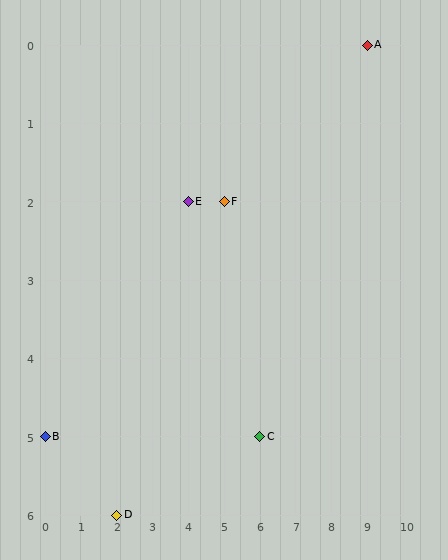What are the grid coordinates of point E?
Point E is at grid coordinates (4, 2).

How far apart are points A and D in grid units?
Points A and D are 7 columns and 6 rows apart (about 9.2 grid units diagonally).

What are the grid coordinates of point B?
Point B is at grid coordinates (0, 5).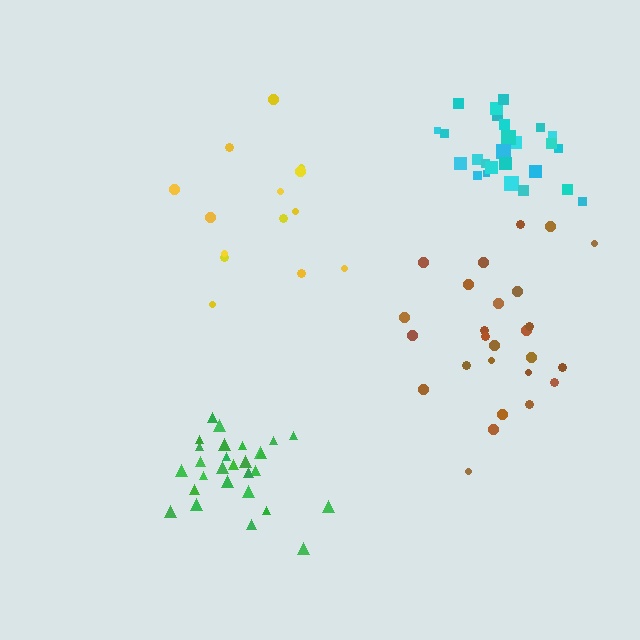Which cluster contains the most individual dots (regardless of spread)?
Green (28).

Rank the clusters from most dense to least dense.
cyan, green, brown, yellow.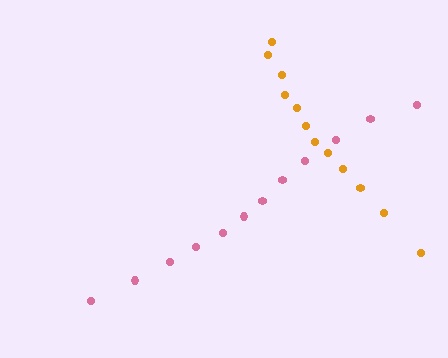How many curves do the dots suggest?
There are 2 distinct paths.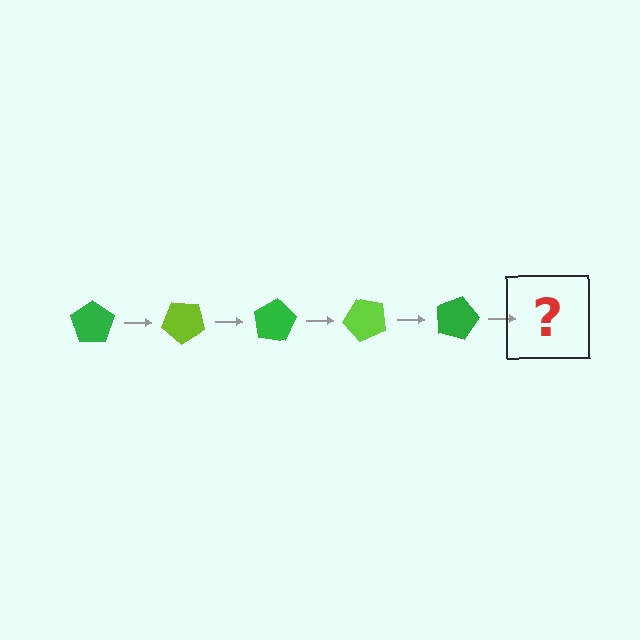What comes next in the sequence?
The next element should be a lime pentagon, rotated 200 degrees from the start.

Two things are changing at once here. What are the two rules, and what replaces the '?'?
The two rules are that it rotates 40 degrees each step and the color cycles through green and lime. The '?' should be a lime pentagon, rotated 200 degrees from the start.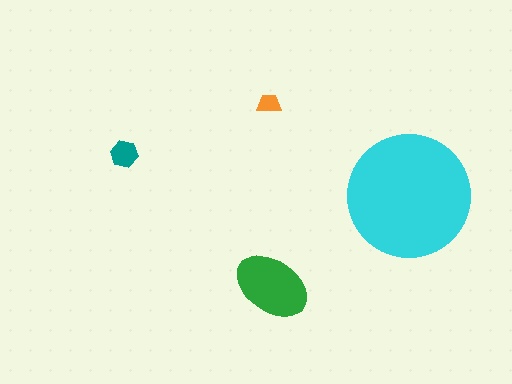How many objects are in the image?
There are 4 objects in the image.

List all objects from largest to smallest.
The cyan circle, the green ellipse, the teal hexagon, the orange trapezoid.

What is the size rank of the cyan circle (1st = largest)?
1st.